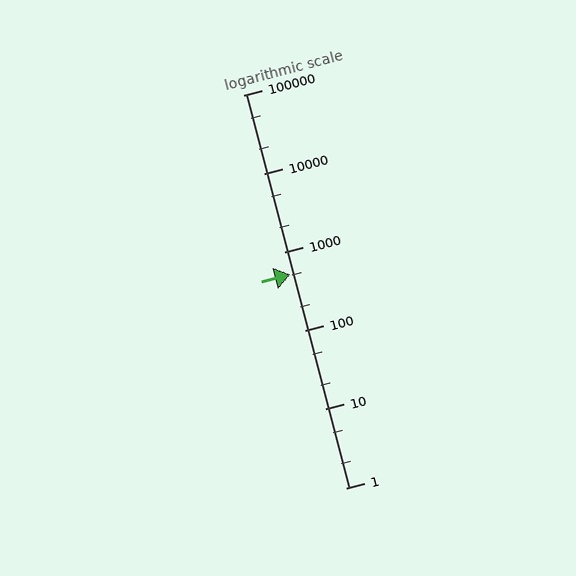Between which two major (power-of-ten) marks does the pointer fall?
The pointer is between 100 and 1000.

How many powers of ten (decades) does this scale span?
The scale spans 5 decades, from 1 to 100000.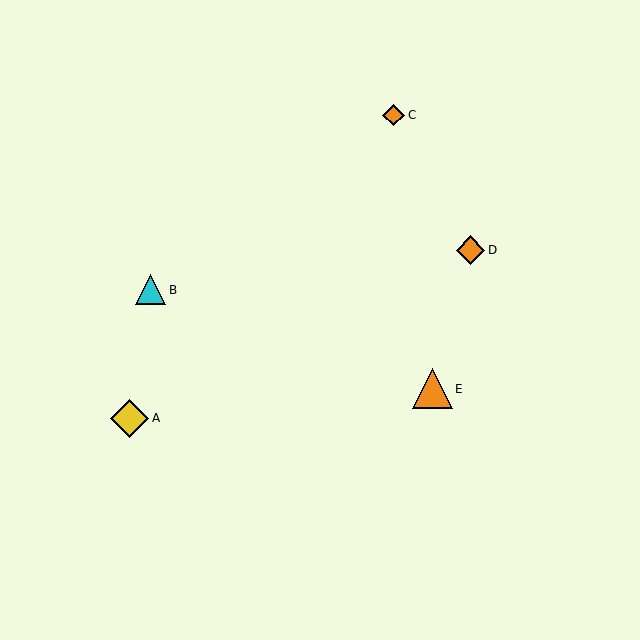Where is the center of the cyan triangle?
The center of the cyan triangle is at (151, 290).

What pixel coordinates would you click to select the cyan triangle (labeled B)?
Click at (151, 290) to select the cyan triangle B.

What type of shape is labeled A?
Shape A is a yellow diamond.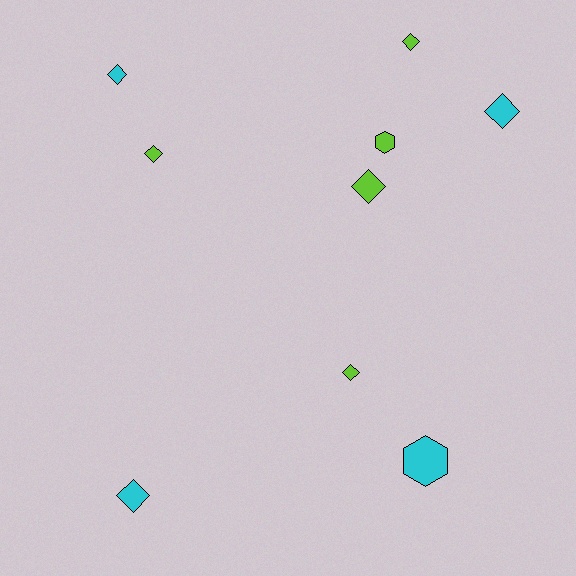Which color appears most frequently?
Lime, with 5 objects.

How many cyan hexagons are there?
There is 1 cyan hexagon.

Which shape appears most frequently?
Diamond, with 7 objects.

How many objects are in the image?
There are 9 objects.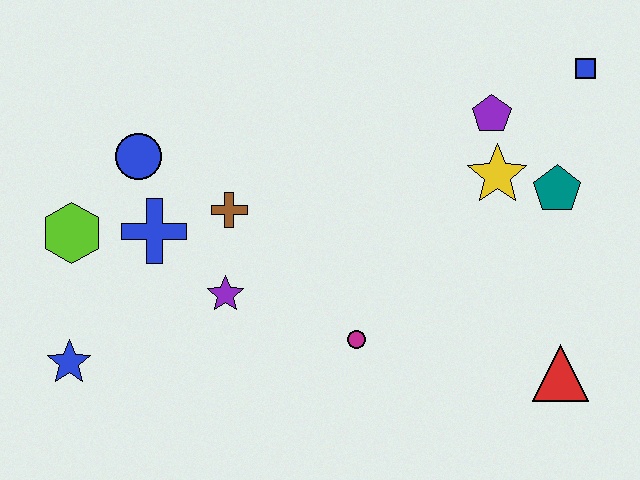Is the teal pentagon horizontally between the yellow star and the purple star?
No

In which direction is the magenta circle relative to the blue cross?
The magenta circle is to the right of the blue cross.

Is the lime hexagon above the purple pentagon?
No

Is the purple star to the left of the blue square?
Yes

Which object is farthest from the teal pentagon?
The blue star is farthest from the teal pentagon.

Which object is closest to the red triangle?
The teal pentagon is closest to the red triangle.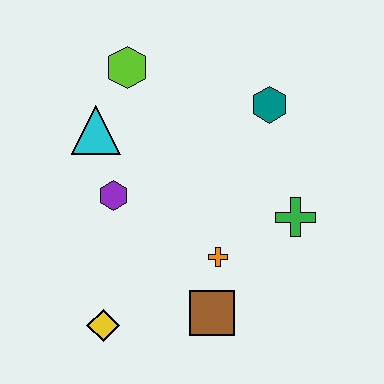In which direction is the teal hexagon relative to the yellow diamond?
The teal hexagon is above the yellow diamond.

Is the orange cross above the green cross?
No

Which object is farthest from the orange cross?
The lime hexagon is farthest from the orange cross.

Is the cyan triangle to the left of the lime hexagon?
Yes